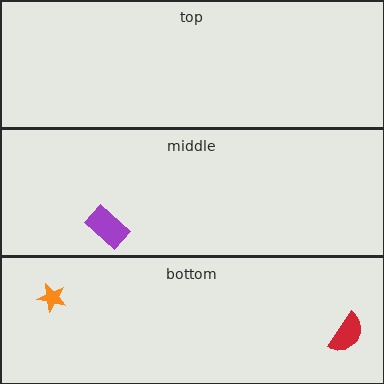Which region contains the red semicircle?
The bottom region.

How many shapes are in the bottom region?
2.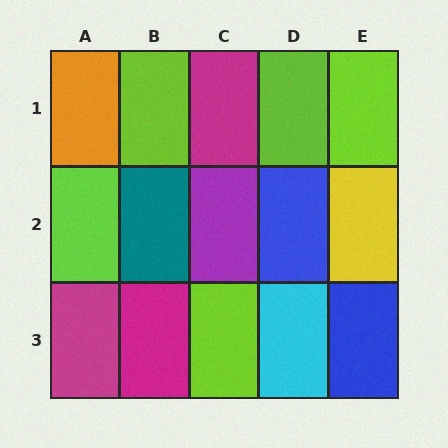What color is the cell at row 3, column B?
Magenta.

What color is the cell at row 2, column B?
Teal.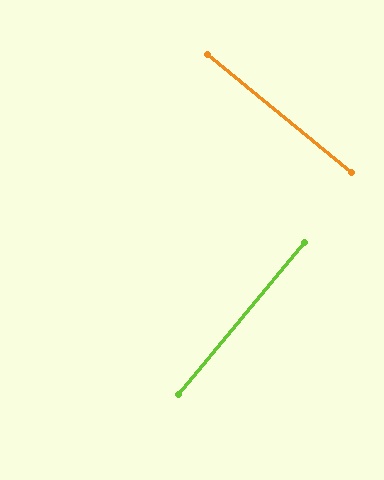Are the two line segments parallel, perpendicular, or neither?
Perpendicular — they meet at approximately 90°.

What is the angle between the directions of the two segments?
Approximately 90 degrees.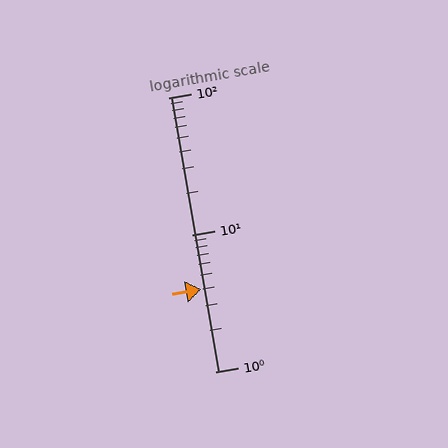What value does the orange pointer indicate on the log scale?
The pointer indicates approximately 4.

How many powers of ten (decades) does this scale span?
The scale spans 2 decades, from 1 to 100.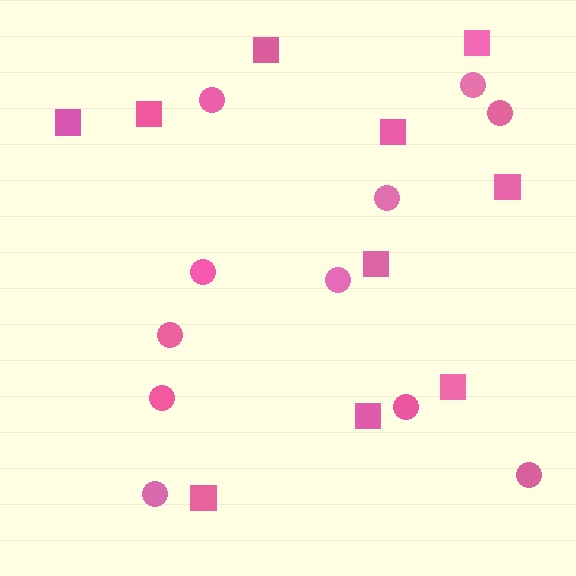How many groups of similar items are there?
There are 2 groups: one group of squares (10) and one group of circles (11).